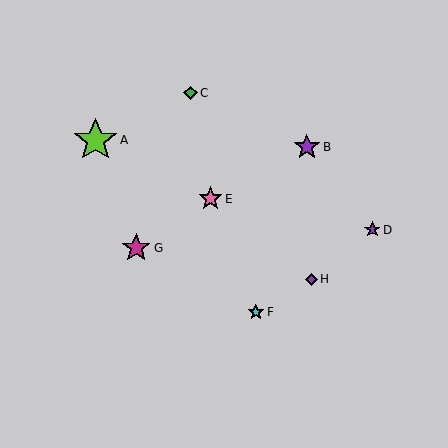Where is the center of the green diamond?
The center of the green diamond is at (191, 93).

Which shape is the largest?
The lime star (labeled A) is the largest.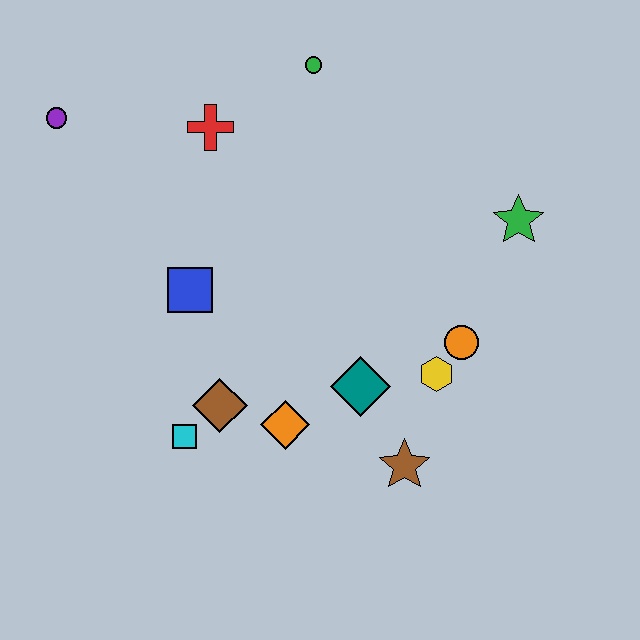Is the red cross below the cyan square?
No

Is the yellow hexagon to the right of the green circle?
Yes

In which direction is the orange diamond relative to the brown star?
The orange diamond is to the left of the brown star.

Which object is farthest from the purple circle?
The brown star is farthest from the purple circle.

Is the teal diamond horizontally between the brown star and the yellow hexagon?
No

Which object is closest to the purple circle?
The red cross is closest to the purple circle.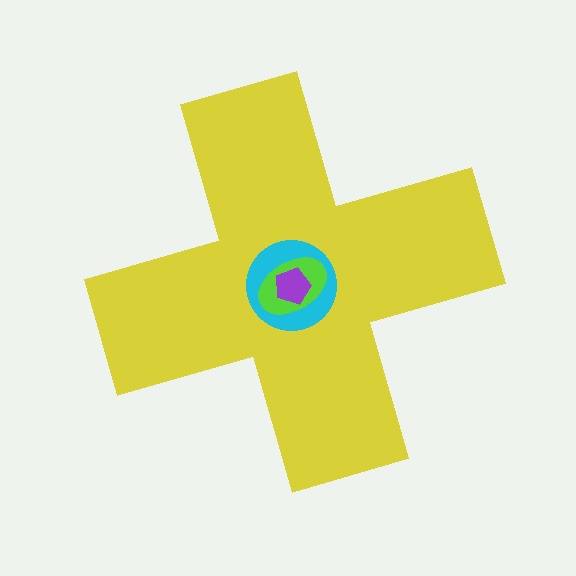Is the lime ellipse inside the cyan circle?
Yes.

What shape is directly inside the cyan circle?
The lime ellipse.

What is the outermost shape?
The yellow cross.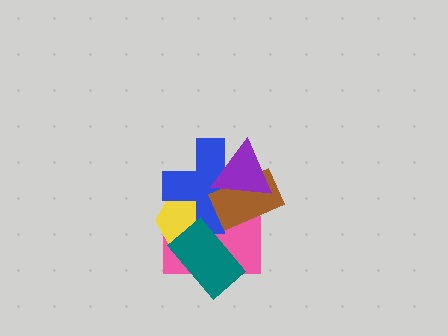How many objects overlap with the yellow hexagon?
3 objects overlap with the yellow hexagon.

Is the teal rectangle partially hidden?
No, no other shape covers it.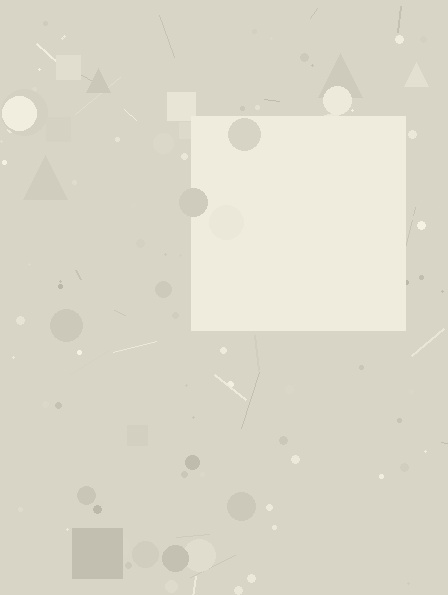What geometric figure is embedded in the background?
A square is embedded in the background.